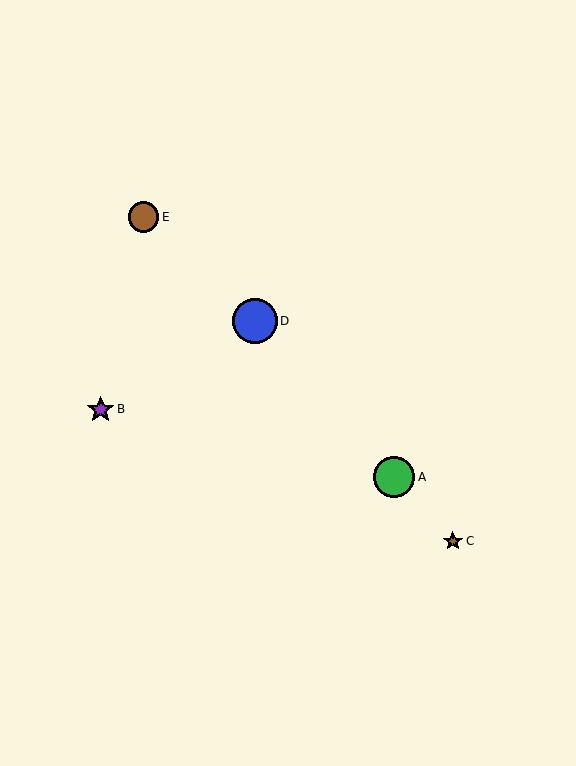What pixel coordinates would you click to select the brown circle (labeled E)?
Click at (143, 217) to select the brown circle E.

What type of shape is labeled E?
Shape E is a brown circle.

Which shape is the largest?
The blue circle (labeled D) is the largest.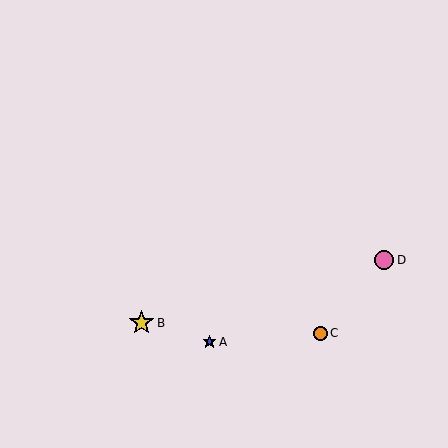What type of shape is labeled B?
Shape B is a yellow star.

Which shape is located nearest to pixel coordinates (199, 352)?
The blue star (labeled A) at (210, 342) is nearest to that location.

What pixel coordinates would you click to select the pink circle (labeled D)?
Click at (384, 260) to select the pink circle D.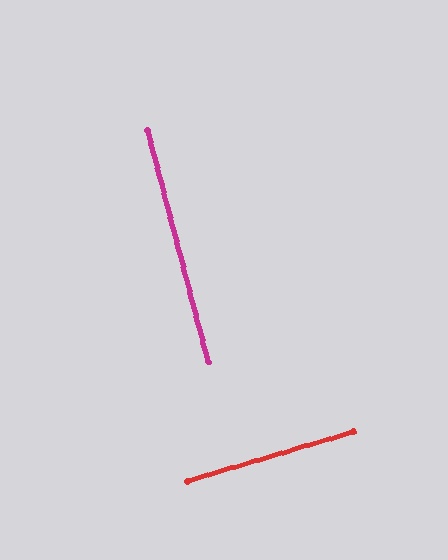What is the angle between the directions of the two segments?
Approximately 88 degrees.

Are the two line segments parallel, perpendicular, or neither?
Perpendicular — they meet at approximately 88°.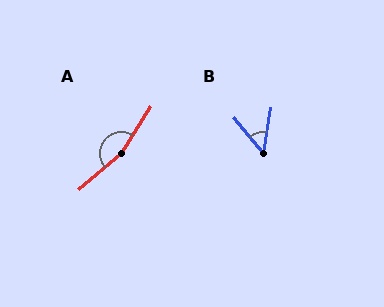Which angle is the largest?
A, at approximately 163 degrees.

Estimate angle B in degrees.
Approximately 49 degrees.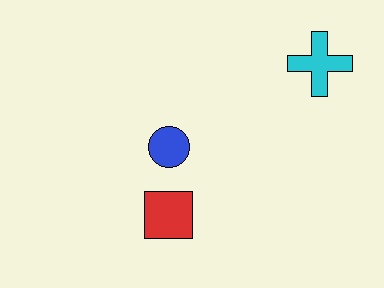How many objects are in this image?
There are 3 objects.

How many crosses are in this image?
There is 1 cross.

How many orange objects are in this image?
There are no orange objects.